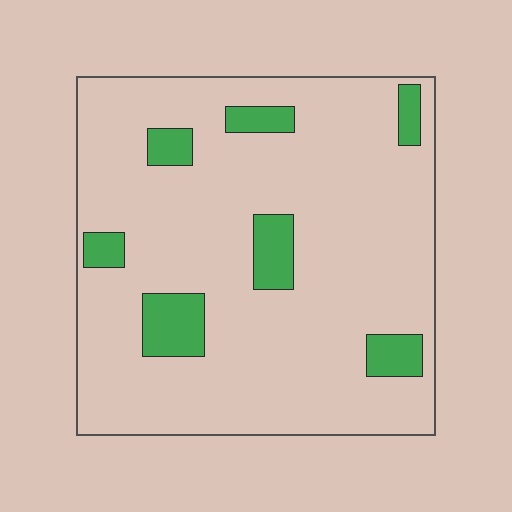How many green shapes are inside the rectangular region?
7.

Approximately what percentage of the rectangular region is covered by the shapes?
Approximately 10%.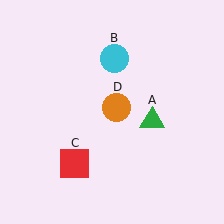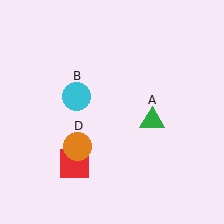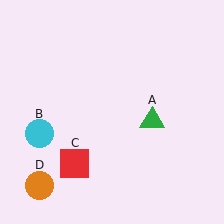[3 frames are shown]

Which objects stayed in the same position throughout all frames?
Green triangle (object A) and red square (object C) remained stationary.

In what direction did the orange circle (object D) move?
The orange circle (object D) moved down and to the left.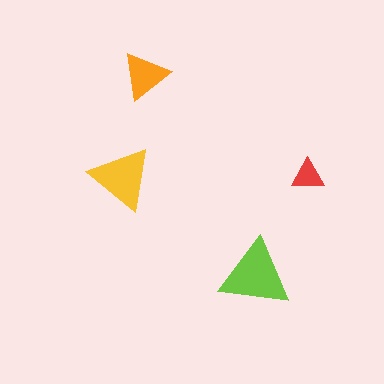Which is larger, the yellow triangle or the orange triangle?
The yellow one.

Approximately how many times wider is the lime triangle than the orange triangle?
About 1.5 times wider.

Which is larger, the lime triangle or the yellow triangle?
The lime one.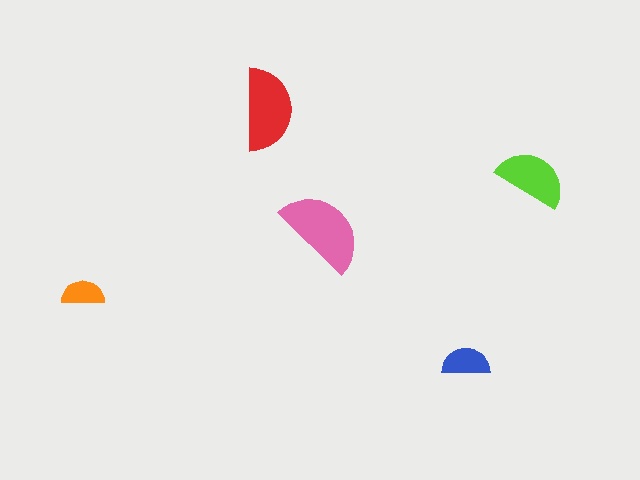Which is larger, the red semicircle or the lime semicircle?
The red one.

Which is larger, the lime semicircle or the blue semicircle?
The lime one.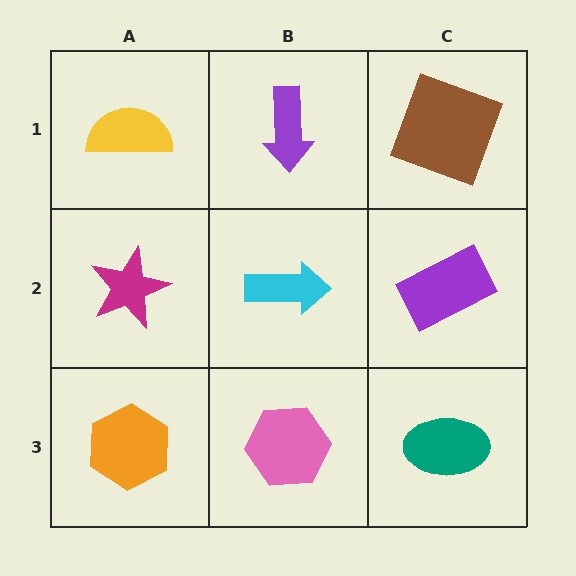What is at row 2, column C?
A purple rectangle.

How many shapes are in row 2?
3 shapes.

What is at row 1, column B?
A purple arrow.